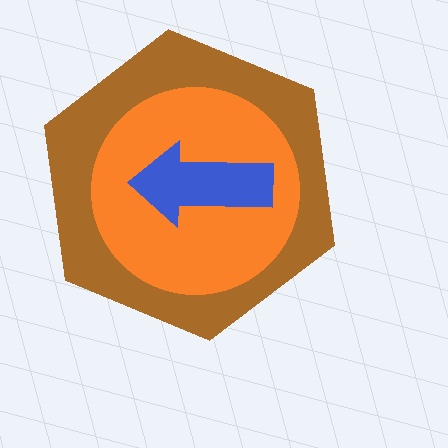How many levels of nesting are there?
3.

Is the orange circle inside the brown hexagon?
Yes.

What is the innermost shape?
The blue arrow.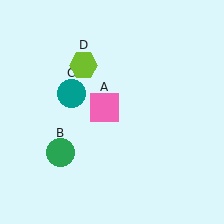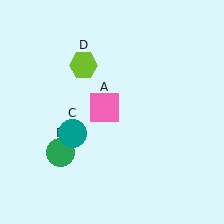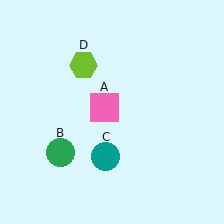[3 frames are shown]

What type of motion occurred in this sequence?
The teal circle (object C) rotated counterclockwise around the center of the scene.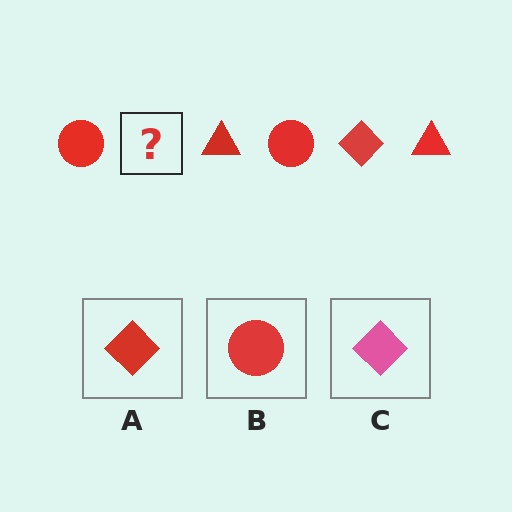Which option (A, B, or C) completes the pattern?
A.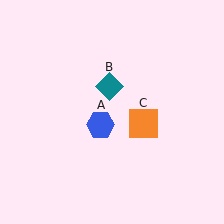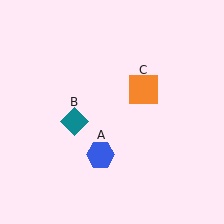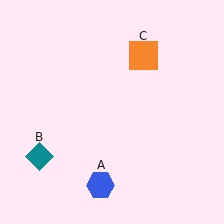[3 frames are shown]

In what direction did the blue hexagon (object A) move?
The blue hexagon (object A) moved down.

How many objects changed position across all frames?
3 objects changed position: blue hexagon (object A), teal diamond (object B), orange square (object C).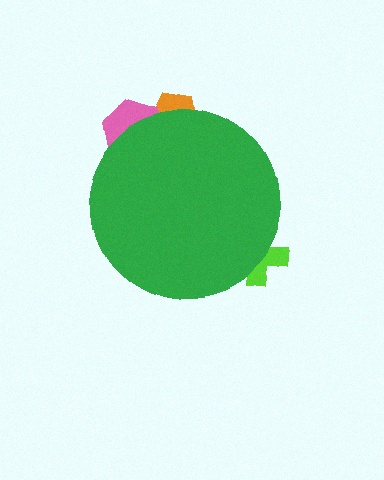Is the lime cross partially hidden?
Yes, the lime cross is partially hidden behind the green circle.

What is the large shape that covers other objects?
A green circle.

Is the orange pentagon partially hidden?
Yes, the orange pentagon is partially hidden behind the green circle.